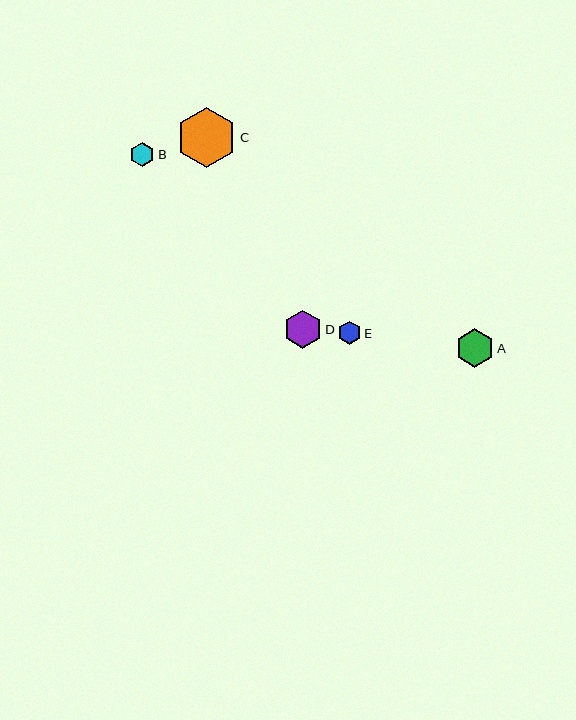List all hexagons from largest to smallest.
From largest to smallest: C, A, D, B, E.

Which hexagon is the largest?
Hexagon C is the largest with a size of approximately 60 pixels.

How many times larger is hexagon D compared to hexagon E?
Hexagon D is approximately 1.7 times the size of hexagon E.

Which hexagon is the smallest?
Hexagon E is the smallest with a size of approximately 23 pixels.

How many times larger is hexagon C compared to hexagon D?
Hexagon C is approximately 1.6 times the size of hexagon D.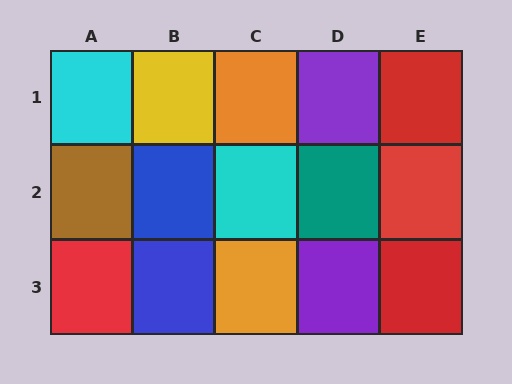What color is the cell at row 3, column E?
Red.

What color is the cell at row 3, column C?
Orange.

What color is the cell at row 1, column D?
Purple.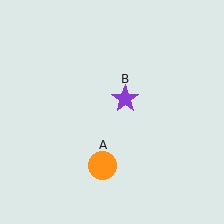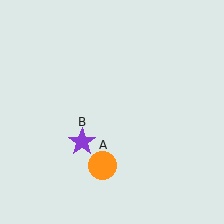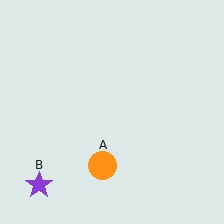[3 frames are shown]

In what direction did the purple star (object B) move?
The purple star (object B) moved down and to the left.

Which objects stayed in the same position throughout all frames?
Orange circle (object A) remained stationary.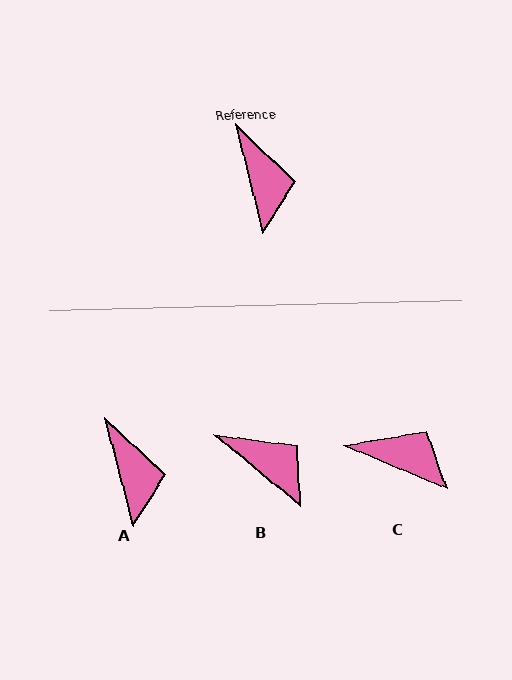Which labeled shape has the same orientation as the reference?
A.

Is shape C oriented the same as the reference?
No, it is off by about 53 degrees.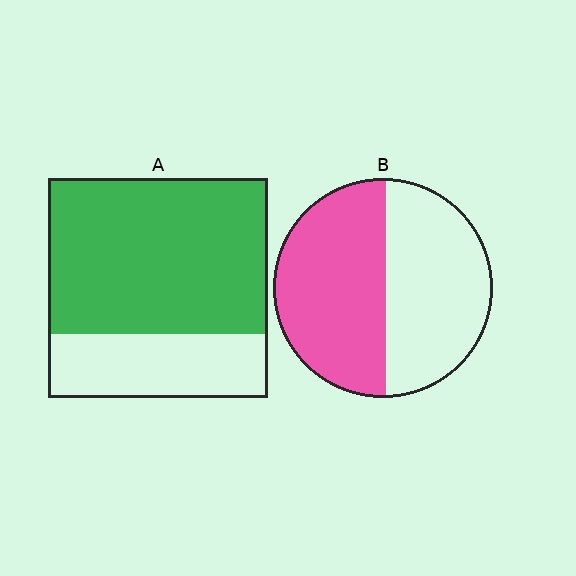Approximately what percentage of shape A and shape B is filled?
A is approximately 70% and B is approximately 50%.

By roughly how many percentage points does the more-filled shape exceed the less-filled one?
By roughly 20 percentage points (A over B).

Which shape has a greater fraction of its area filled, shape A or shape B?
Shape A.